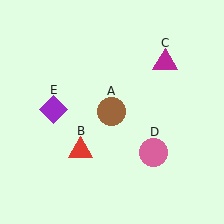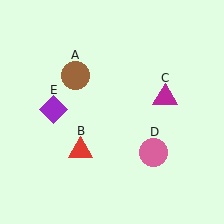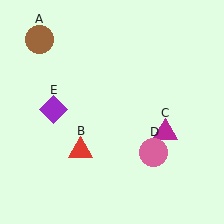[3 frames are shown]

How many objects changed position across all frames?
2 objects changed position: brown circle (object A), magenta triangle (object C).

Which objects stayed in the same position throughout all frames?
Red triangle (object B) and pink circle (object D) and purple diamond (object E) remained stationary.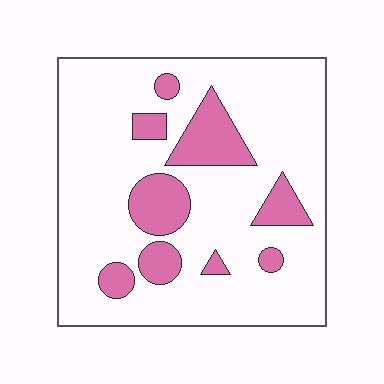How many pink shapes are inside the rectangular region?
9.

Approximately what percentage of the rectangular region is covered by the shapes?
Approximately 20%.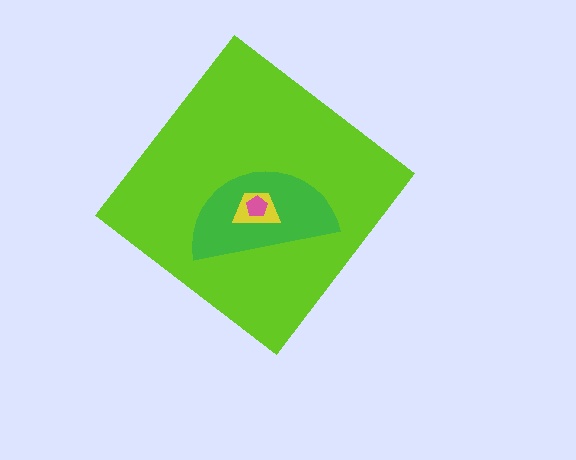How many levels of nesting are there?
4.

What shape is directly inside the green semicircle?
The yellow trapezoid.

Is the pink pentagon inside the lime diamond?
Yes.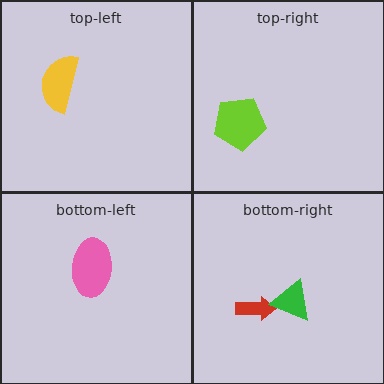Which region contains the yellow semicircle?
The top-left region.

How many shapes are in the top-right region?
1.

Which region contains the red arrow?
The bottom-right region.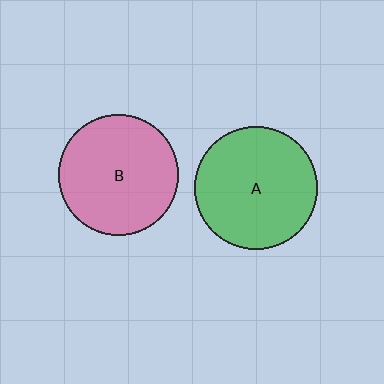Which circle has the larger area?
Circle A (green).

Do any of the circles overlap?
No, none of the circles overlap.